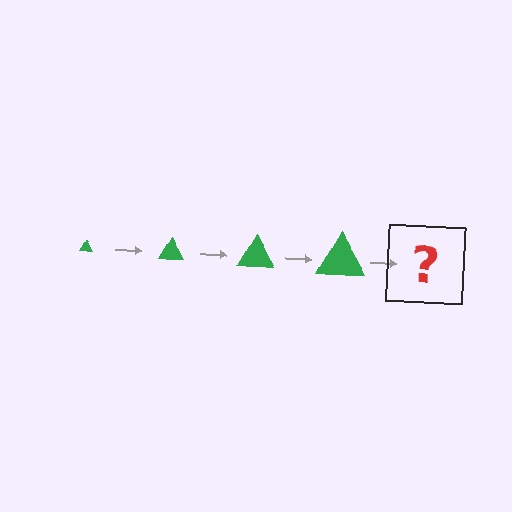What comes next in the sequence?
The next element should be a green triangle, larger than the previous one.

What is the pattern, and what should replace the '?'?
The pattern is that the triangle gets progressively larger each step. The '?' should be a green triangle, larger than the previous one.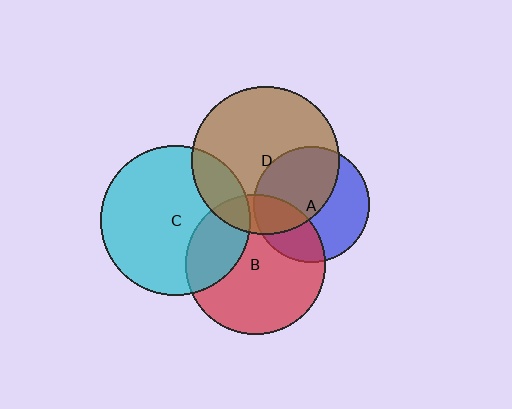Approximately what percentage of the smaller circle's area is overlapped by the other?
Approximately 15%.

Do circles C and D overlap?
Yes.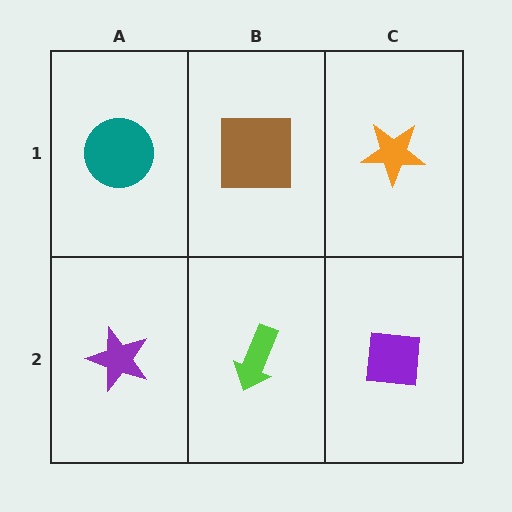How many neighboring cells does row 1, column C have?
2.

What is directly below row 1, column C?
A purple square.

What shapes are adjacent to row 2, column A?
A teal circle (row 1, column A), a lime arrow (row 2, column B).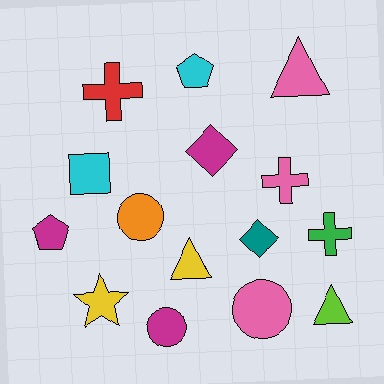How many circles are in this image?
There are 3 circles.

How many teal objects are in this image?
There is 1 teal object.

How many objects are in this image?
There are 15 objects.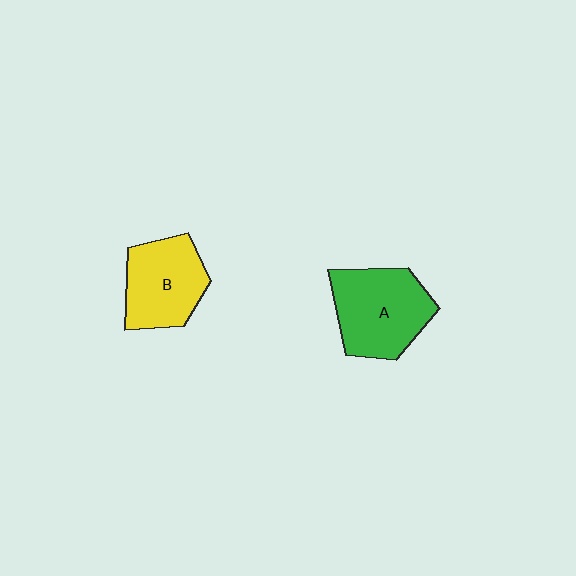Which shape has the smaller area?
Shape B (yellow).